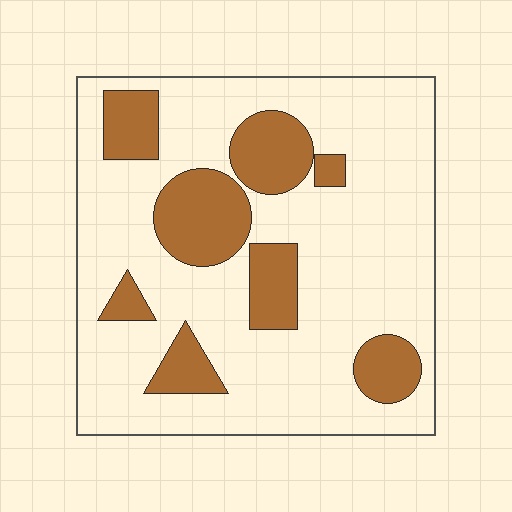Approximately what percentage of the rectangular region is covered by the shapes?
Approximately 25%.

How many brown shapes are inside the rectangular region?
8.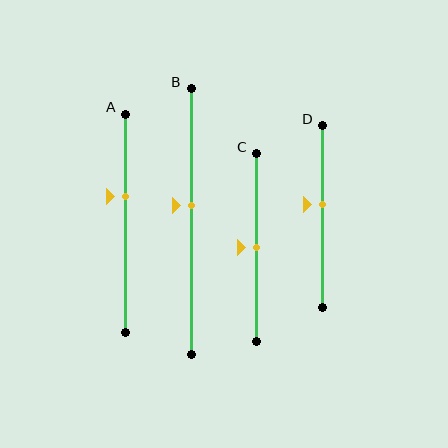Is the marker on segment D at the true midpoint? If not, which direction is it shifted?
No, the marker on segment D is shifted upward by about 7% of the segment length.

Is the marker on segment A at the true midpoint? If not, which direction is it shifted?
No, the marker on segment A is shifted upward by about 12% of the segment length.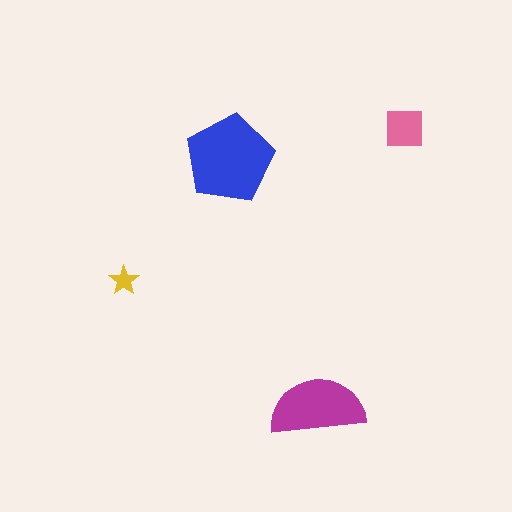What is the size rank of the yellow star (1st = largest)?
4th.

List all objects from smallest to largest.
The yellow star, the pink square, the magenta semicircle, the blue pentagon.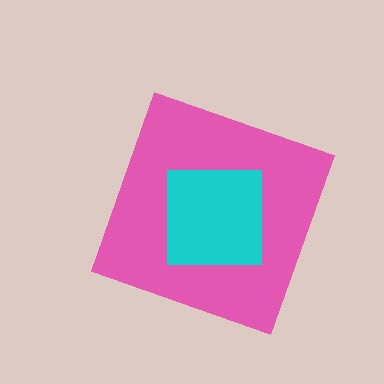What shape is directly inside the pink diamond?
The cyan square.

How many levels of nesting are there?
2.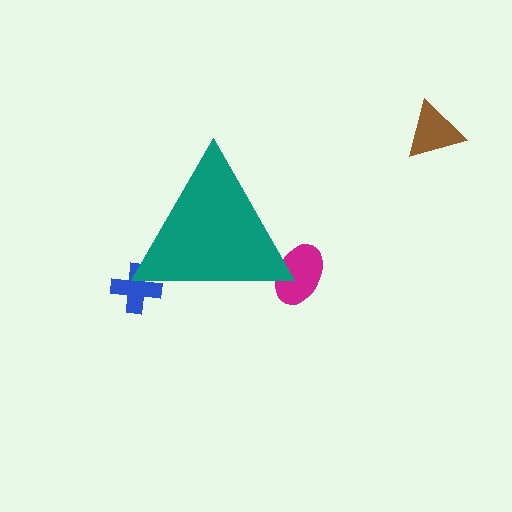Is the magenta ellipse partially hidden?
Yes, the magenta ellipse is partially hidden behind the teal triangle.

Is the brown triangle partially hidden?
No, the brown triangle is fully visible.